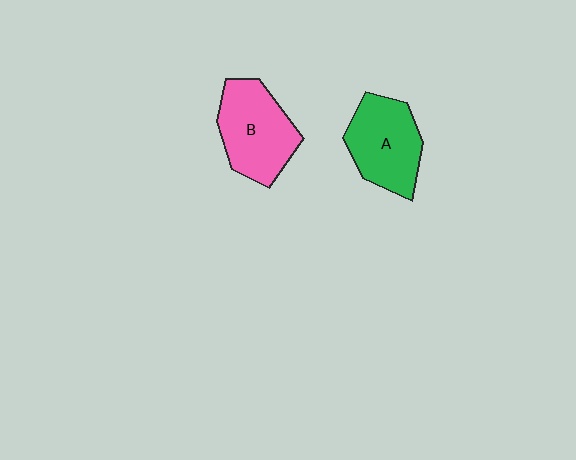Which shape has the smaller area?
Shape A (green).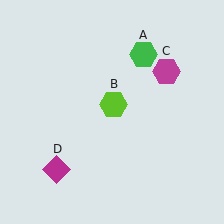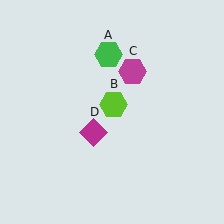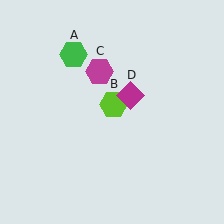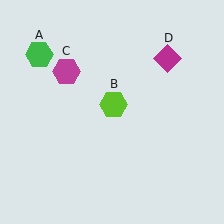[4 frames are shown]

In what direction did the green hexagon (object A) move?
The green hexagon (object A) moved left.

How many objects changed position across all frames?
3 objects changed position: green hexagon (object A), magenta hexagon (object C), magenta diamond (object D).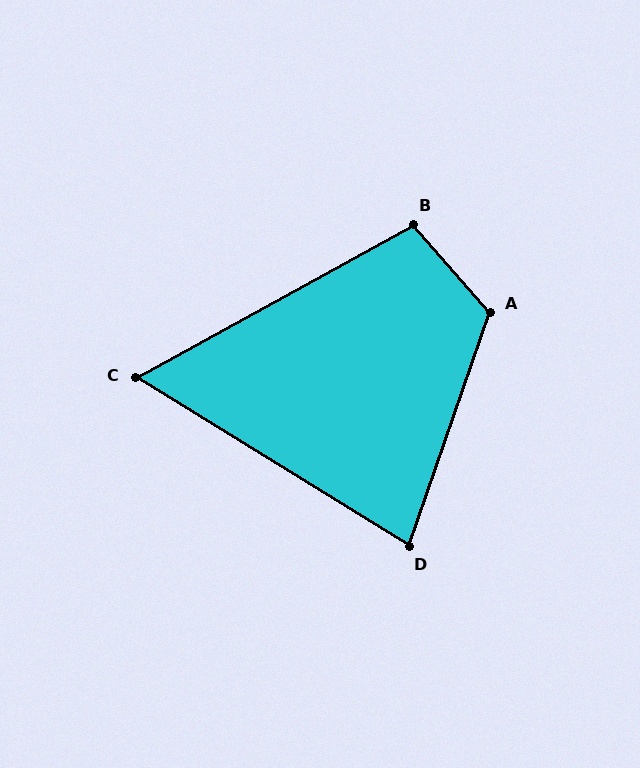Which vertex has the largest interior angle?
A, at approximately 120 degrees.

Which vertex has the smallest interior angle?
C, at approximately 60 degrees.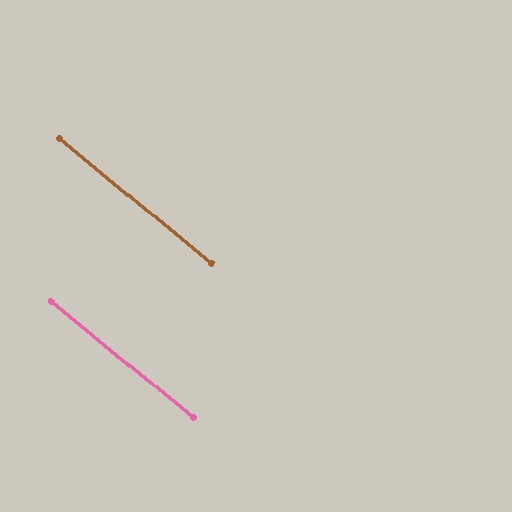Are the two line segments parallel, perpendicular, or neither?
Parallel — their directions differ by only 0.0°.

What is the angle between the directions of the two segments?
Approximately 0 degrees.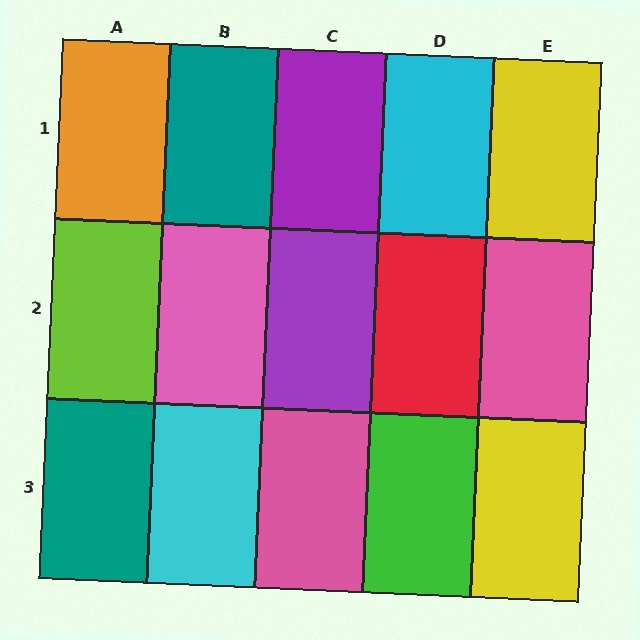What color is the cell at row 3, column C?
Pink.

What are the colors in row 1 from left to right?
Orange, teal, purple, cyan, yellow.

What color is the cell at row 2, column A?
Lime.